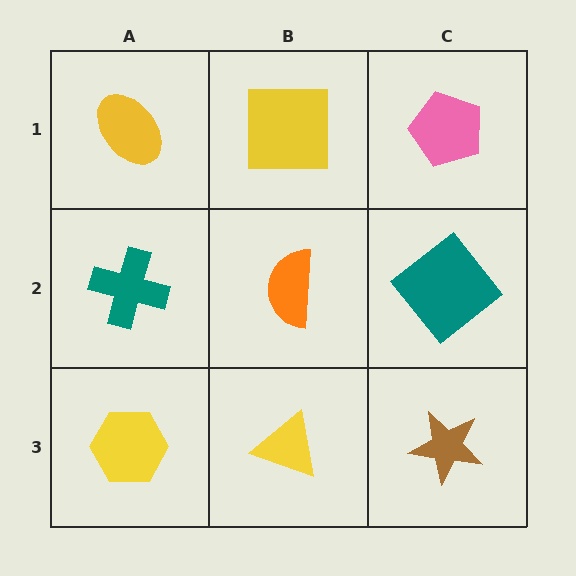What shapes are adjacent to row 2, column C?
A pink pentagon (row 1, column C), a brown star (row 3, column C), an orange semicircle (row 2, column B).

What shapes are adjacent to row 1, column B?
An orange semicircle (row 2, column B), a yellow ellipse (row 1, column A), a pink pentagon (row 1, column C).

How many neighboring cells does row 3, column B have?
3.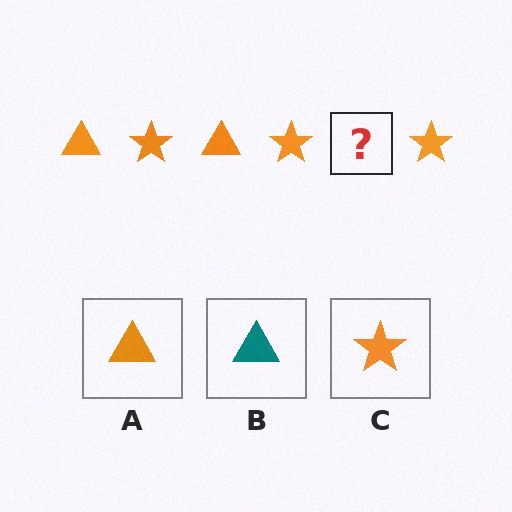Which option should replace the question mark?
Option A.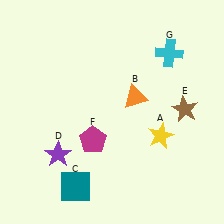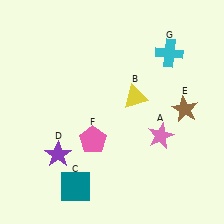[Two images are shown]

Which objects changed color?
A changed from yellow to pink. B changed from orange to yellow. F changed from magenta to pink.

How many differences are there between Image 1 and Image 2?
There are 3 differences between the two images.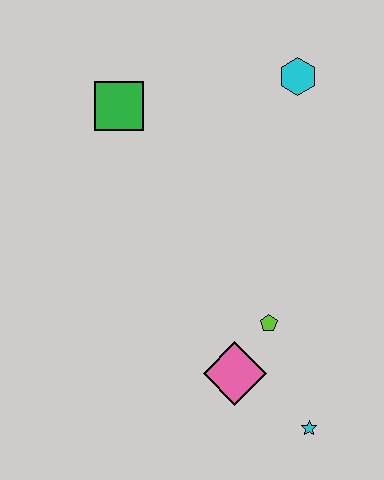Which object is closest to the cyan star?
The pink diamond is closest to the cyan star.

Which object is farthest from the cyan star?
The green square is farthest from the cyan star.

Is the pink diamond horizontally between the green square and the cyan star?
Yes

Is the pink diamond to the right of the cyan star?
No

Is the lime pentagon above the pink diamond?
Yes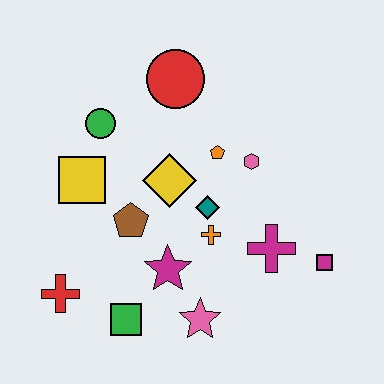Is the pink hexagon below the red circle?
Yes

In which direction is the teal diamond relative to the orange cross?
The teal diamond is above the orange cross.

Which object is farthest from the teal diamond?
The red cross is farthest from the teal diamond.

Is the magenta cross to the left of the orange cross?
No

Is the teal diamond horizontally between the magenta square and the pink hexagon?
No